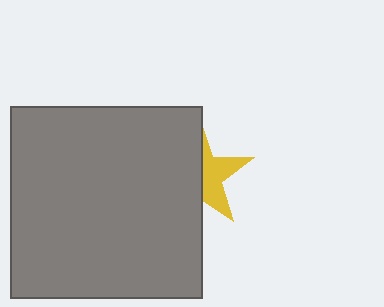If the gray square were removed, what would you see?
You would see the complete yellow star.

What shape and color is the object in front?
The object in front is a gray square.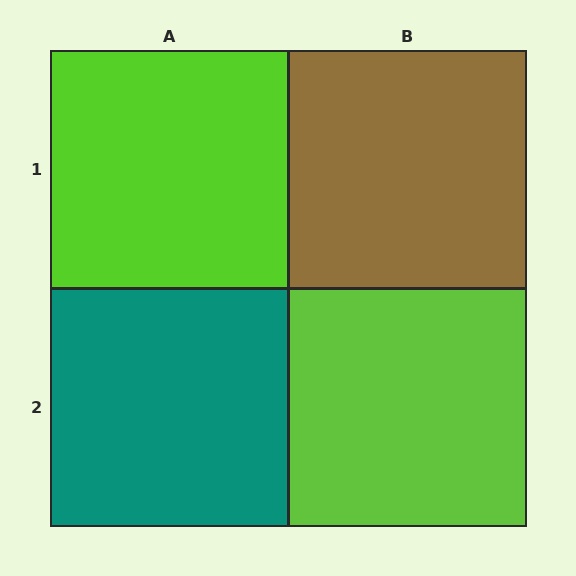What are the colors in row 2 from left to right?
Teal, lime.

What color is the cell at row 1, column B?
Brown.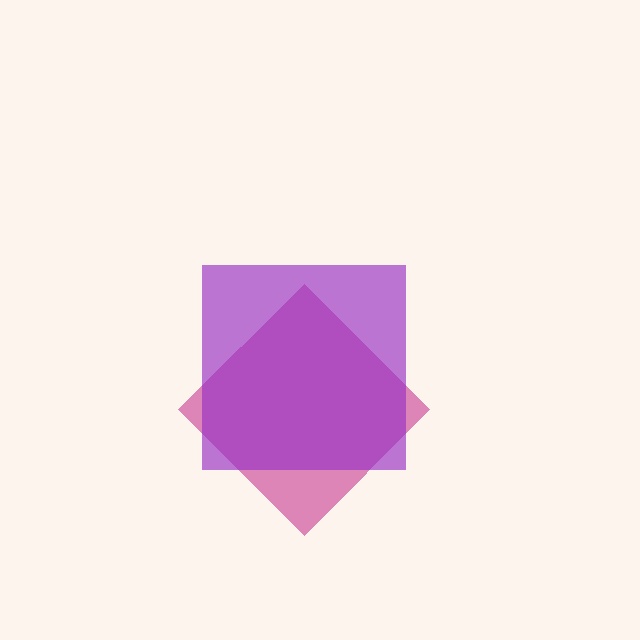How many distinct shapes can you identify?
There are 2 distinct shapes: a magenta diamond, a purple square.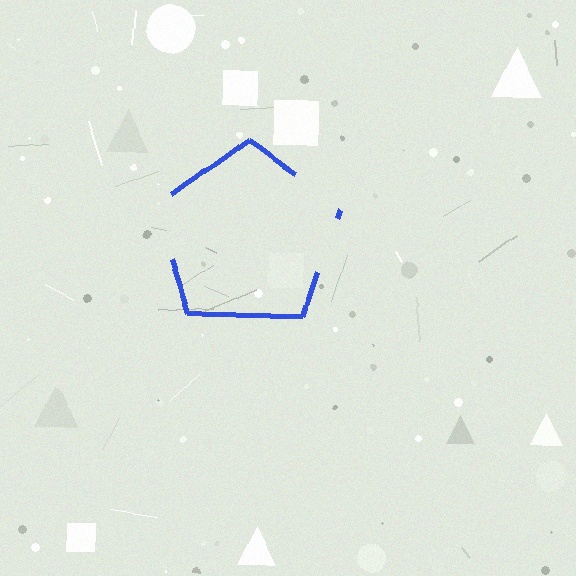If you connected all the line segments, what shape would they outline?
They would outline a pentagon.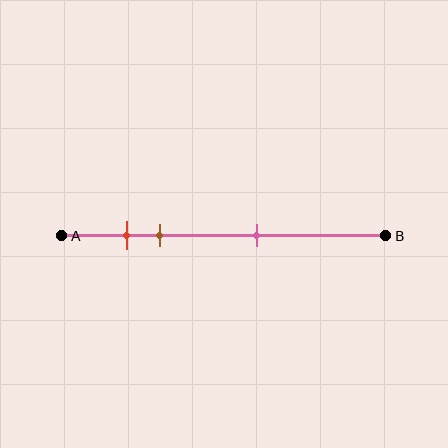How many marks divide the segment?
There are 3 marks dividing the segment.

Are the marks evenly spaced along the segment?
No, the marks are not evenly spaced.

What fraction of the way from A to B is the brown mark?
The brown mark is approximately 30% (0.3) of the way from A to B.